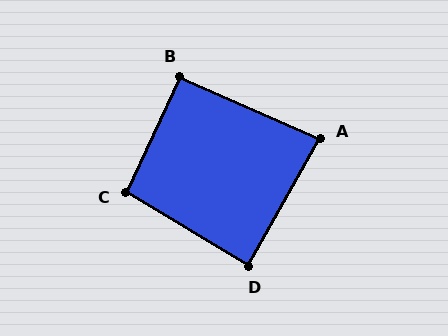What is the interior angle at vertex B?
Approximately 91 degrees (approximately right).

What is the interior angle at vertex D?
Approximately 89 degrees (approximately right).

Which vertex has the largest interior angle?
C, at approximately 96 degrees.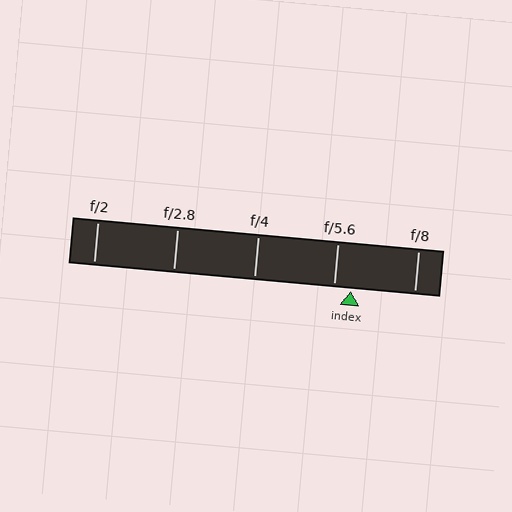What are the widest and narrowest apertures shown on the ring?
The widest aperture shown is f/2 and the narrowest is f/8.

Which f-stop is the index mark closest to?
The index mark is closest to f/5.6.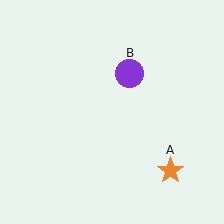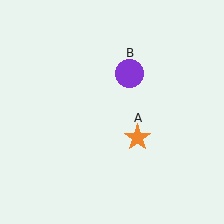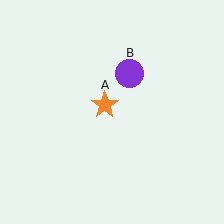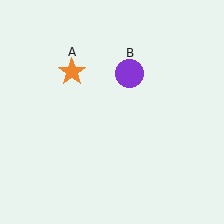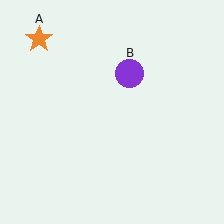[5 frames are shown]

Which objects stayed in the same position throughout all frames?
Purple circle (object B) remained stationary.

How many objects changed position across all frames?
1 object changed position: orange star (object A).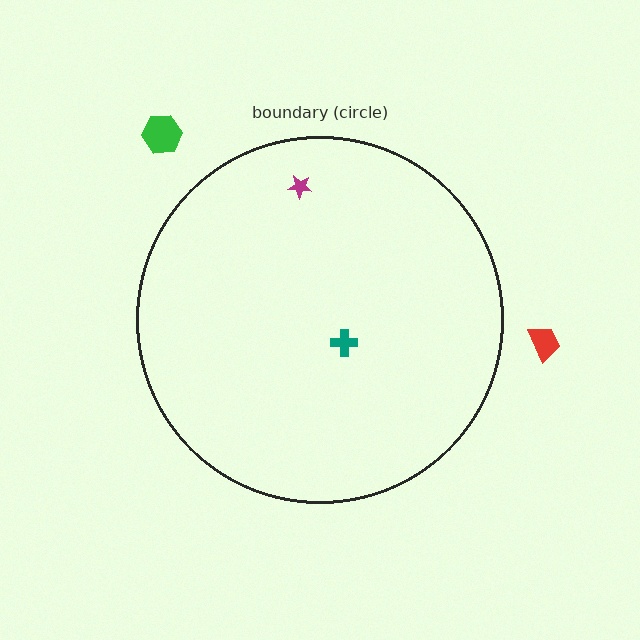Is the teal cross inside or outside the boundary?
Inside.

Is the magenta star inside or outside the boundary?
Inside.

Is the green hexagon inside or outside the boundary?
Outside.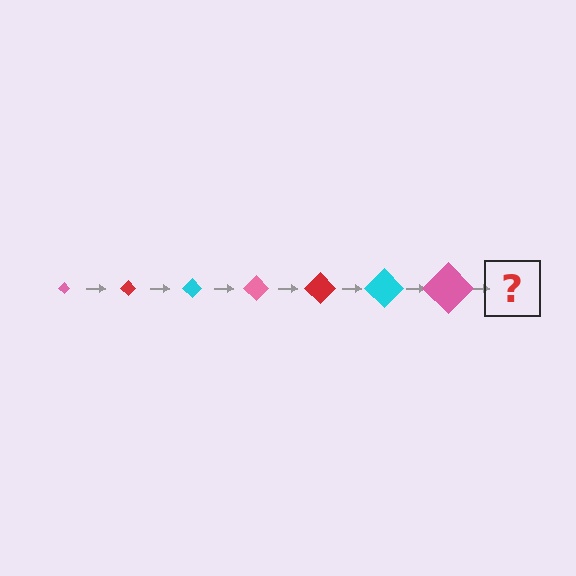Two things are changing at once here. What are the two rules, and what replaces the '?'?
The two rules are that the diamond grows larger each step and the color cycles through pink, red, and cyan. The '?' should be a red diamond, larger than the previous one.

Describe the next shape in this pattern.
It should be a red diamond, larger than the previous one.